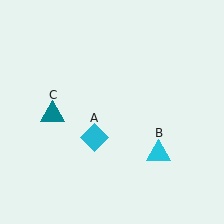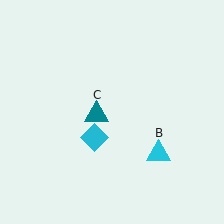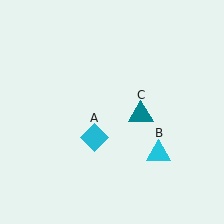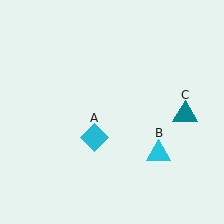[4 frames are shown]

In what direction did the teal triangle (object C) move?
The teal triangle (object C) moved right.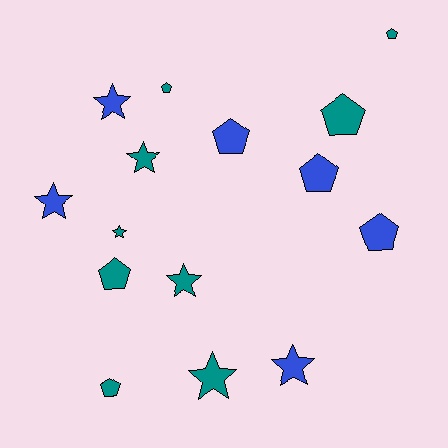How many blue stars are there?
There are 3 blue stars.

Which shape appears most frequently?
Pentagon, with 8 objects.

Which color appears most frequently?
Teal, with 9 objects.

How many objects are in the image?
There are 15 objects.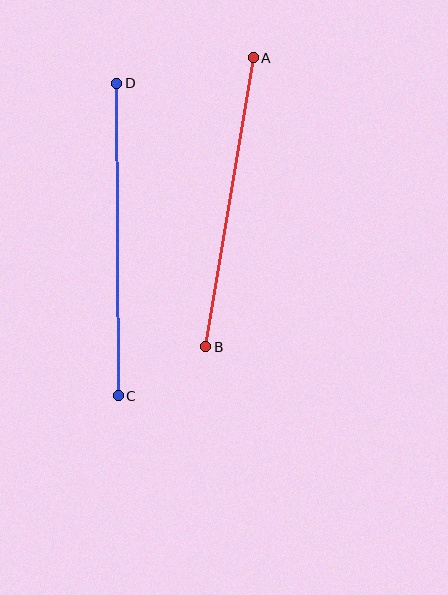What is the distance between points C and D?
The distance is approximately 313 pixels.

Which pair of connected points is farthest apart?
Points C and D are farthest apart.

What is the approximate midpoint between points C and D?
The midpoint is at approximately (117, 239) pixels.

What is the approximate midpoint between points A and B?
The midpoint is at approximately (229, 202) pixels.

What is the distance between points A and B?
The distance is approximately 293 pixels.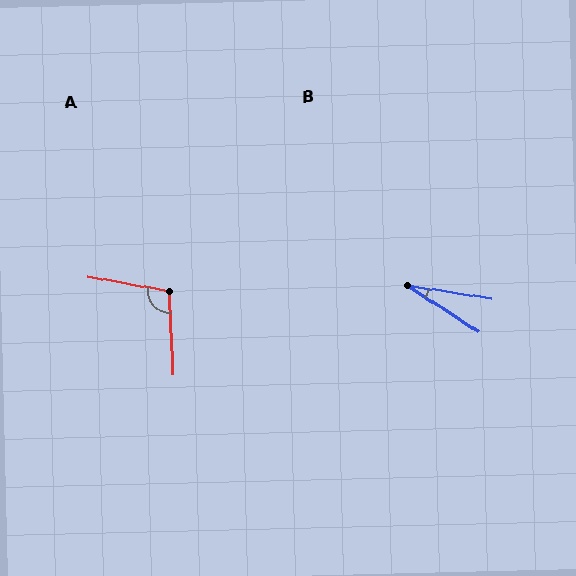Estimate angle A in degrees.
Approximately 103 degrees.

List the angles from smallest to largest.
B (24°), A (103°).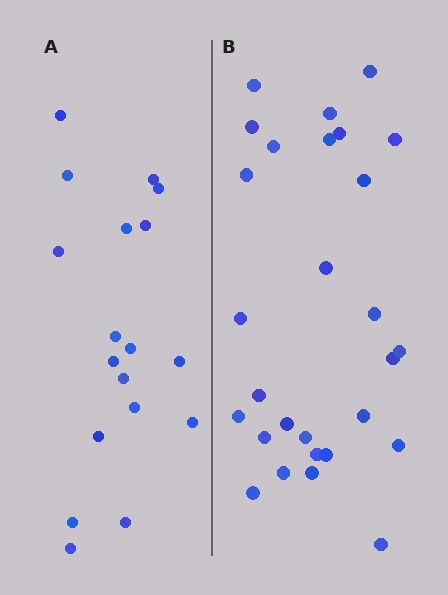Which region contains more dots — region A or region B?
Region B (the right region) has more dots.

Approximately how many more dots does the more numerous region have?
Region B has roughly 10 or so more dots than region A.